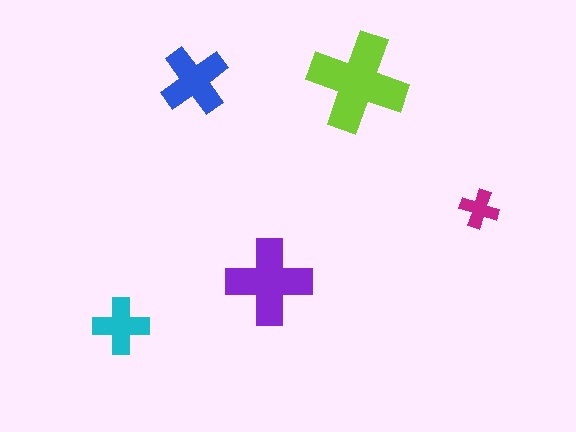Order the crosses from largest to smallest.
the lime one, the purple one, the blue one, the cyan one, the magenta one.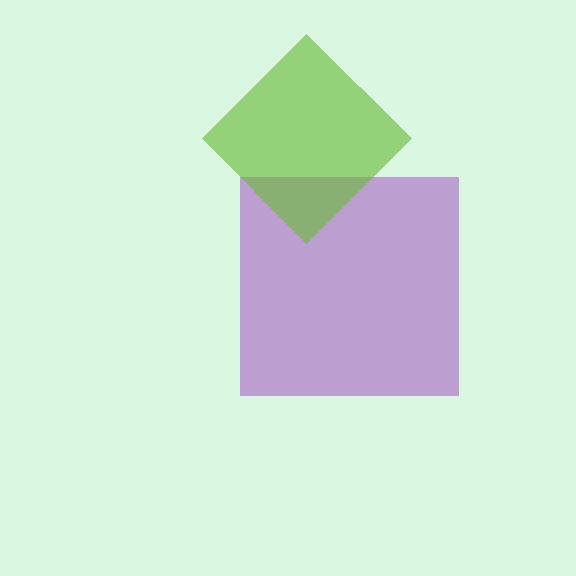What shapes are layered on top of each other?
The layered shapes are: a purple square, a lime diamond.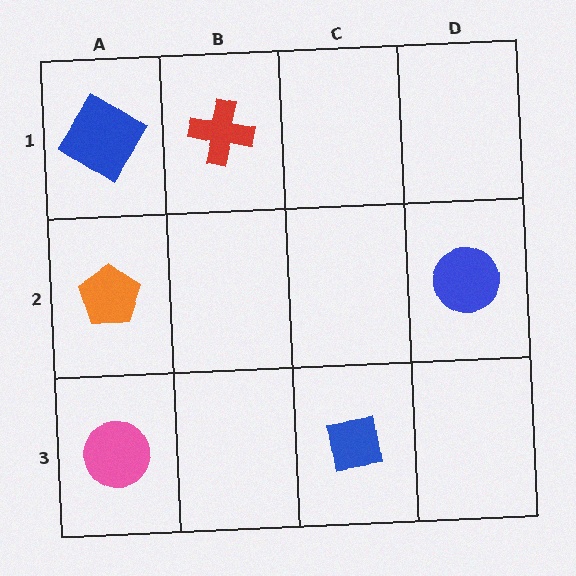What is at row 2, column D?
A blue circle.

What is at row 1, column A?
A blue diamond.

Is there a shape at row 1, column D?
No, that cell is empty.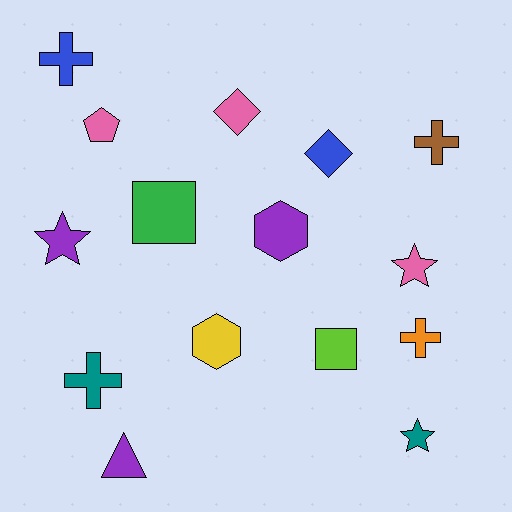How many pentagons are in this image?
There is 1 pentagon.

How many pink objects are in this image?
There are 3 pink objects.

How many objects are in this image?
There are 15 objects.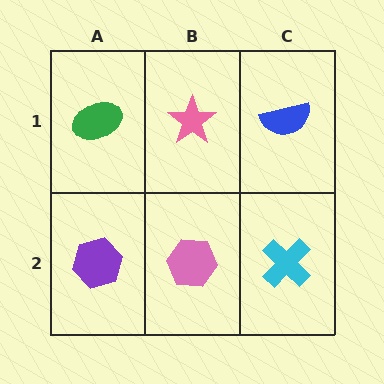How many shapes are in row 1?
3 shapes.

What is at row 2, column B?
A pink hexagon.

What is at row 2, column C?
A cyan cross.